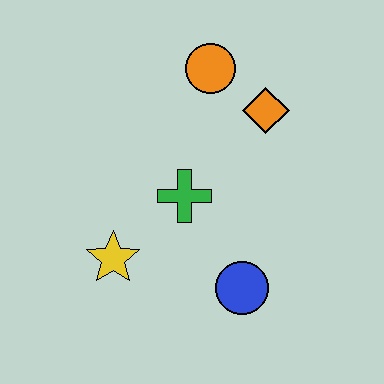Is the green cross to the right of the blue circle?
No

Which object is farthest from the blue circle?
The orange circle is farthest from the blue circle.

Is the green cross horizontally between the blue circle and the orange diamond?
No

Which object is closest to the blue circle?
The green cross is closest to the blue circle.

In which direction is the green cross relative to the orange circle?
The green cross is below the orange circle.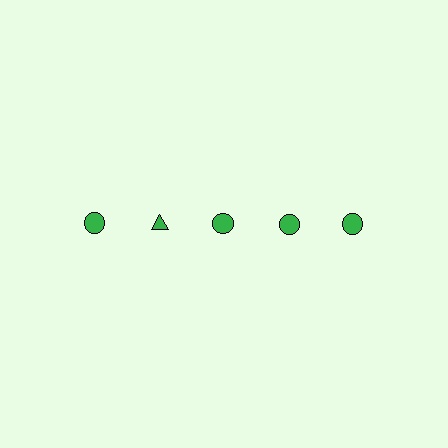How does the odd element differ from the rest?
It has a different shape: triangle instead of circle.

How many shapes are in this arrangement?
There are 5 shapes arranged in a grid pattern.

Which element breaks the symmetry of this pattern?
The green triangle in the top row, second from left column breaks the symmetry. All other shapes are green circles.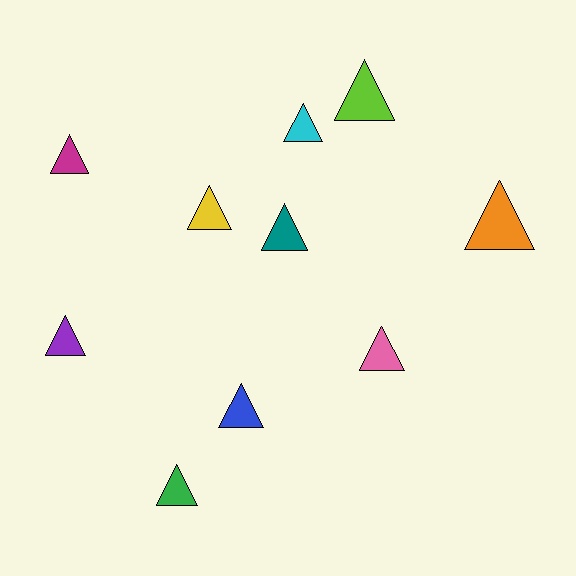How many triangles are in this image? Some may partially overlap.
There are 10 triangles.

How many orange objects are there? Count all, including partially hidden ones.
There is 1 orange object.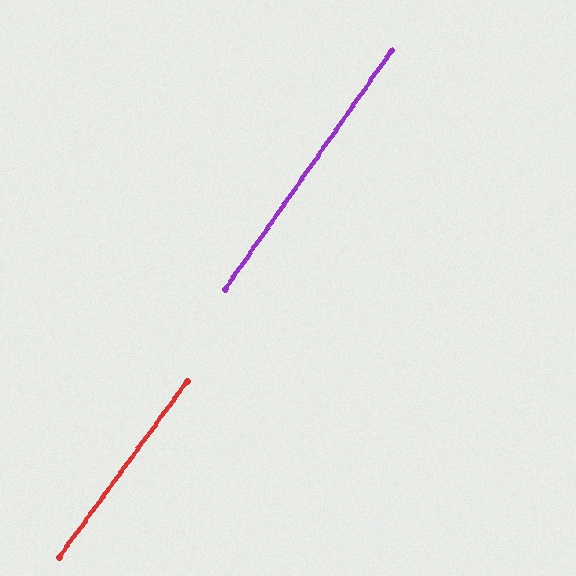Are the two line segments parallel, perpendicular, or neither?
Parallel — their directions differ by only 1.2°.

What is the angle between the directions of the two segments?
Approximately 1 degree.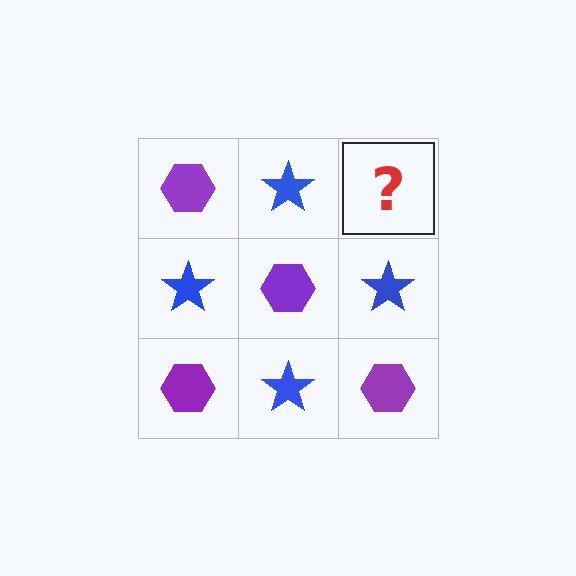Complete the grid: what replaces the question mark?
The question mark should be replaced with a purple hexagon.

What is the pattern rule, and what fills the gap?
The rule is that it alternates purple hexagon and blue star in a checkerboard pattern. The gap should be filled with a purple hexagon.